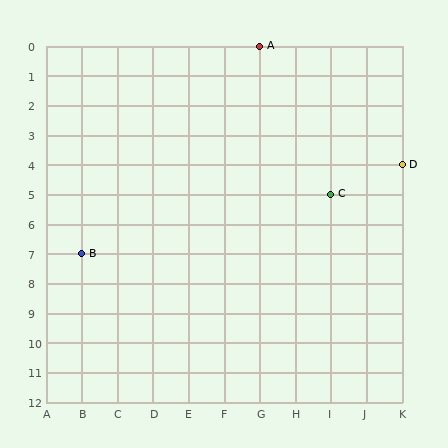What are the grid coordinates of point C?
Point C is at grid coordinates (I, 5).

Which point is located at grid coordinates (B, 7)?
Point B is at (B, 7).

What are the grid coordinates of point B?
Point B is at grid coordinates (B, 7).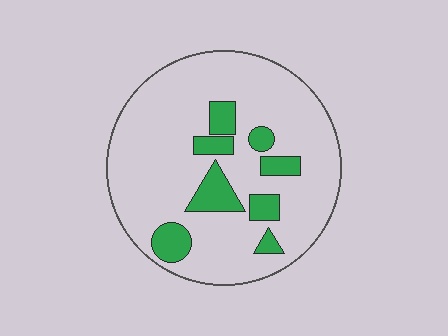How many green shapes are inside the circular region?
8.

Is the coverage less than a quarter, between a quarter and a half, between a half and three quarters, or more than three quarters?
Less than a quarter.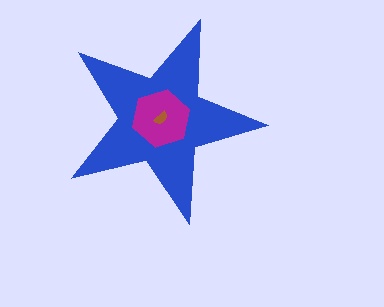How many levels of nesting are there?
3.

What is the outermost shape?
The blue star.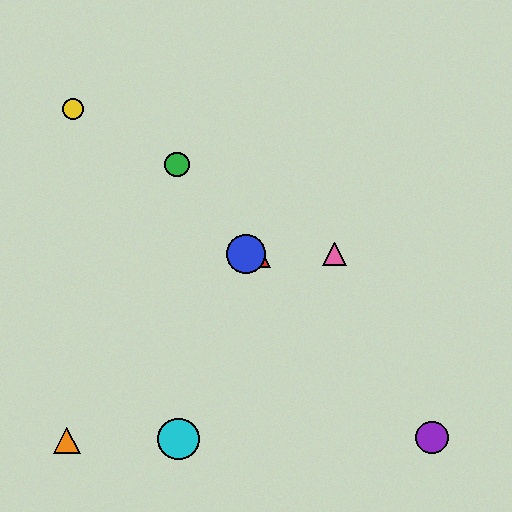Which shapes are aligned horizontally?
The red triangle, the blue circle, the pink triangle are aligned horizontally.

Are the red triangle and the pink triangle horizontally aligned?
Yes, both are at y≈254.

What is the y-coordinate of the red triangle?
The red triangle is at y≈254.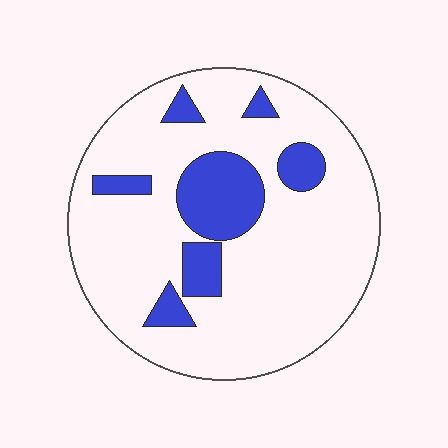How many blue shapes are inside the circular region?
7.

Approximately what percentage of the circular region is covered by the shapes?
Approximately 20%.